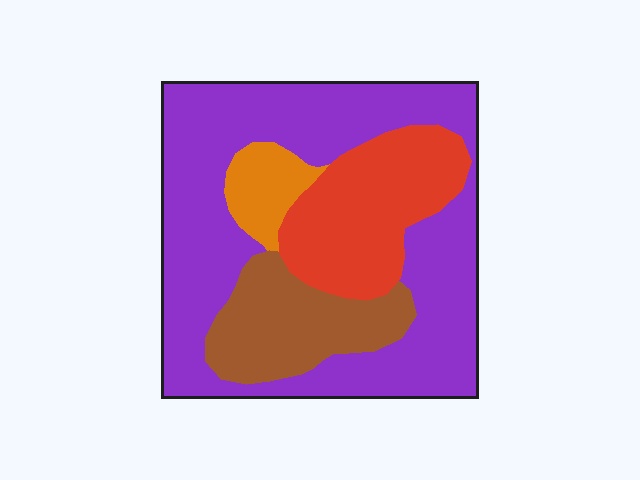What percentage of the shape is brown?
Brown covers around 15% of the shape.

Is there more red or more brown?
Red.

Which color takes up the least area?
Orange, at roughly 5%.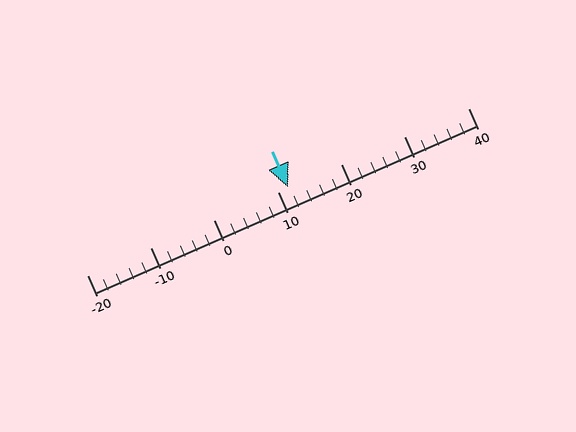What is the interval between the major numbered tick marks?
The major tick marks are spaced 10 units apart.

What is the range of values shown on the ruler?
The ruler shows values from -20 to 40.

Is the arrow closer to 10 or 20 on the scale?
The arrow is closer to 10.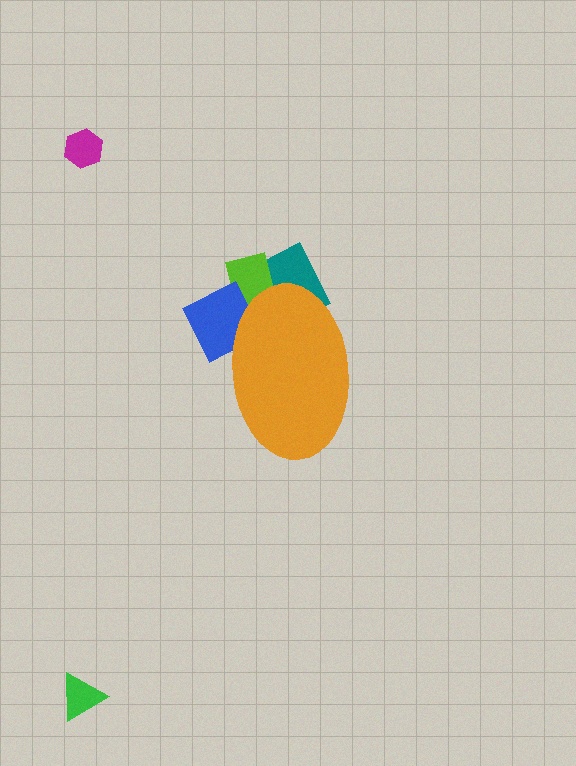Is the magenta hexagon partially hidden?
No, the magenta hexagon is fully visible.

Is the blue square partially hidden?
Yes, the blue square is partially hidden behind the orange ellipse.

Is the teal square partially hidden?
Yes, the teal square is partially hidden behind the orange ellipse.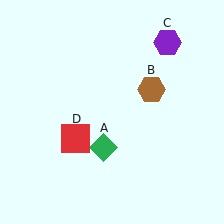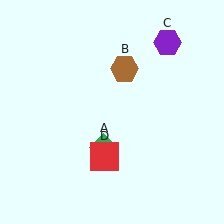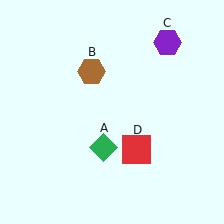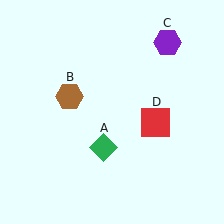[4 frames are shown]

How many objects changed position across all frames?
2 objects changed position: brown hexagon (object B), red square (object D).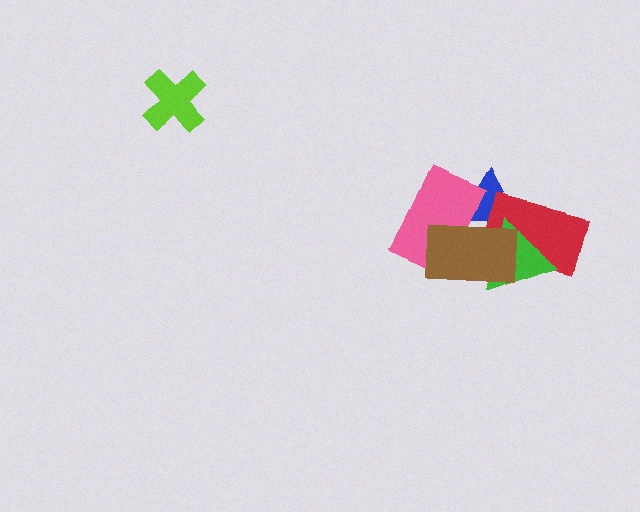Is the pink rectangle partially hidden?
Yes, it is partially covered by another shape.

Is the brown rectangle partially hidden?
No, no other shape covers it.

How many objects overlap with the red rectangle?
3 objects overlap with the red rectangle.